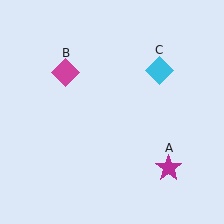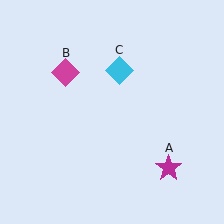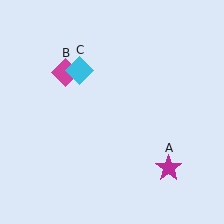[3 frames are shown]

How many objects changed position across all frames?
1 object changed position: cyan diamond (object C).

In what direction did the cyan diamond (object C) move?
The cyan diamond (object C) moved left.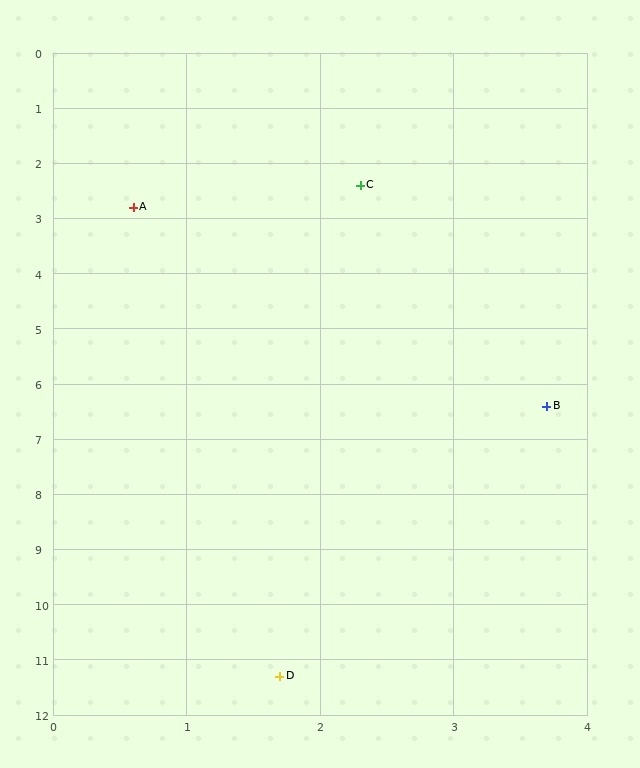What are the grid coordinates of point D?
Point D is at approximately (1.7, 11.3).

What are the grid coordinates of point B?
Point B is at approximately (3.7, 6.4).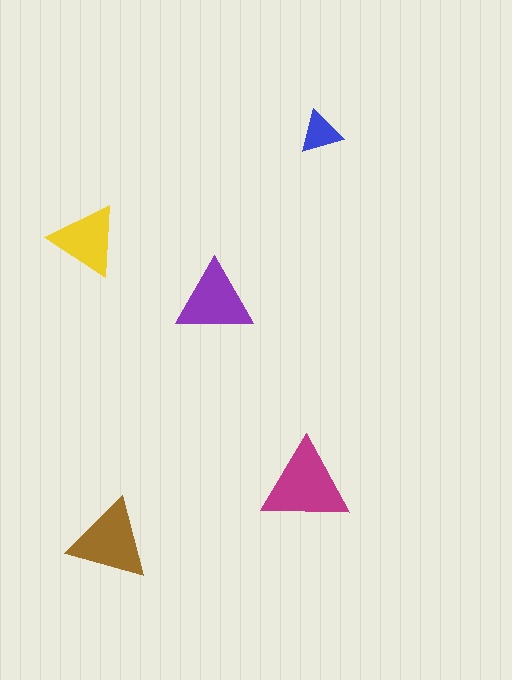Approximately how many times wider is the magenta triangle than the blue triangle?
About 2 times wider.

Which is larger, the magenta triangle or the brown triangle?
The magenta one.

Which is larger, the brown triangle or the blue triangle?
The brown one.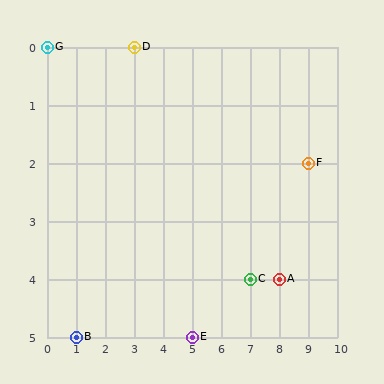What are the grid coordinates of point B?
Point B is at grid coordinates (1, 5).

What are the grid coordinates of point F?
Point F is at grid coordinates (9, 2).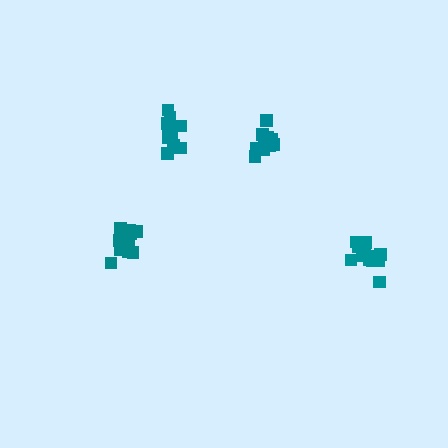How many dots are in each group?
Group 1: 11 dots, Group 2: 16 dots, Group 3: 11 dots, Group 4: 13 dots (51 total).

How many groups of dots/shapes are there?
There are 4 groups.